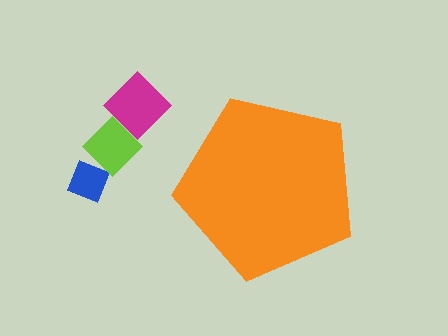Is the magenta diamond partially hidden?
No, the magenta diamond is fully visible.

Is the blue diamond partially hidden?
No, the blue diamond is fully visible.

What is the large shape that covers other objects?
An orange pentagon.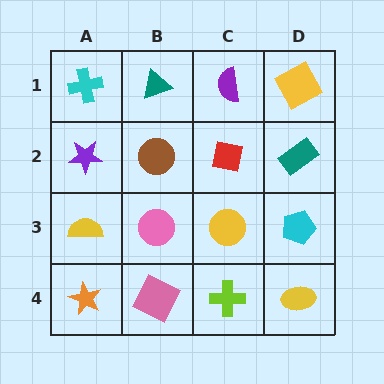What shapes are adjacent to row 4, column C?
A yellow circle (row 3, column C), a pink square (row 4, column B), a yellow ellipse (row 4, column D).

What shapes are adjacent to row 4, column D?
A cyan pentagon (row 3, column D), a lime cross (row 4, column C).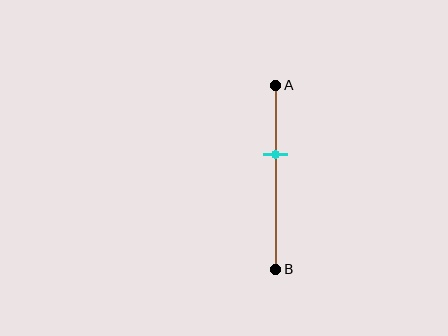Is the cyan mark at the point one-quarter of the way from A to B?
No, the mark is at about 35% from A, not at the 25% one-quarter point.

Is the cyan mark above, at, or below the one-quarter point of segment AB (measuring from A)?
The cyan mark is below the one-quarter point of segment AB.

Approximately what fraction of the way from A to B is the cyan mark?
The cyan mark is approximately 35% of the way from A to B.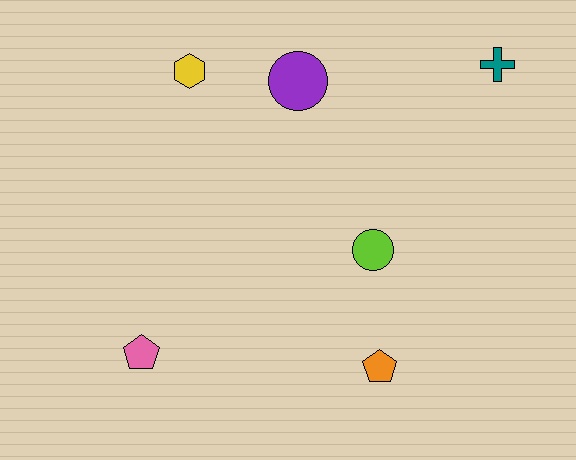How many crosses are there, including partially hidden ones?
There is 1 cross.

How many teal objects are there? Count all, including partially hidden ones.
There is 1 teal object.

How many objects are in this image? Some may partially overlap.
There are 6 objects.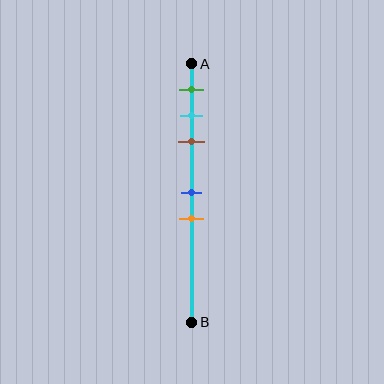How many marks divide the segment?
There are 5 marks dividing the segment.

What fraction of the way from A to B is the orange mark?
The orange mark is approximately 60% (0.6) of the way from A to B.